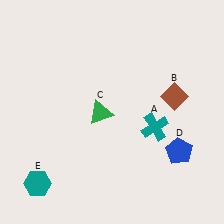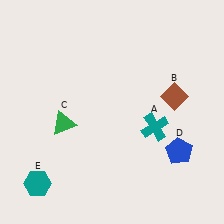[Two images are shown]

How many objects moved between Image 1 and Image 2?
1 object moved between the two images.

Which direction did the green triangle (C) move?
The green triangle (C) moved left.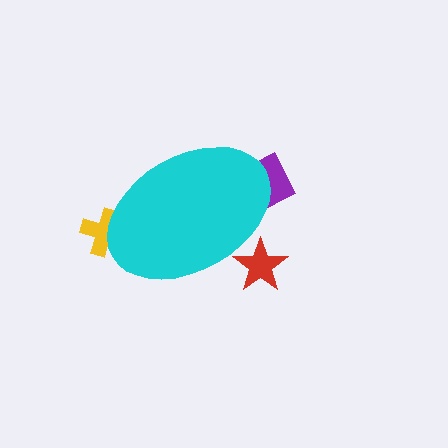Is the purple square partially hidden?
Yes, the purple square is partially hidden behind the cyan ellipse.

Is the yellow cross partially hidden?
Yes, the yellow cross is partially hidden behind the cyan ellipse.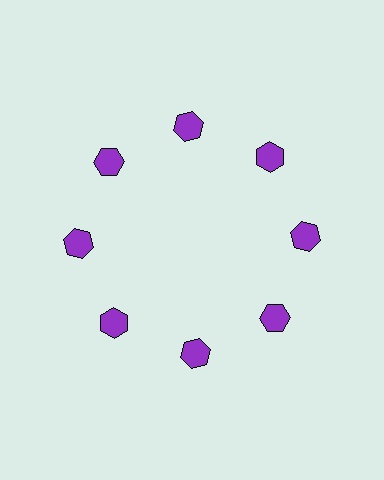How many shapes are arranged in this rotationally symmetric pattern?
There are 8 shapes, arranged in 8 groups of 1.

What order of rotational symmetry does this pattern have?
This pattern has 8-fold rotational symmetry.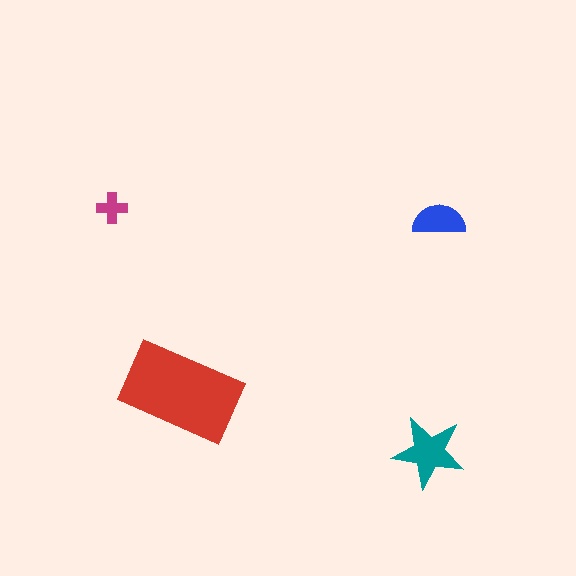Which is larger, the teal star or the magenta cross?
The teal star.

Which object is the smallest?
The magenta cross.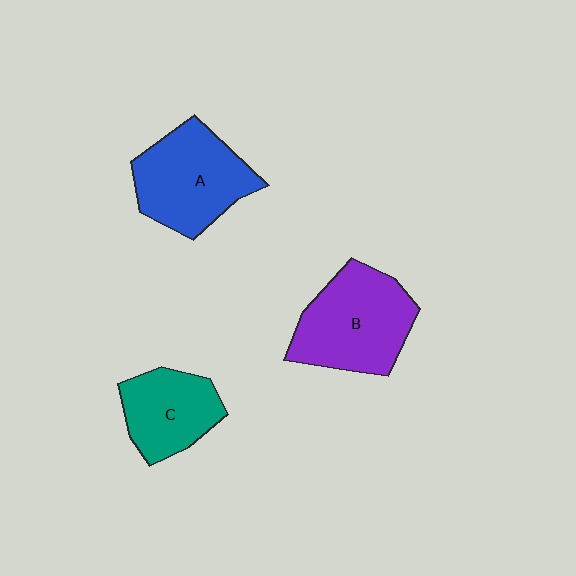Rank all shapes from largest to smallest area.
From largest to smallest: B (purple), A (blue), C (teal).